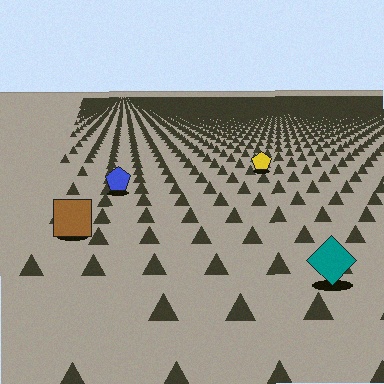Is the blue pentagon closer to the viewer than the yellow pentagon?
Yes. The blue pentagon is closer — you can tell from the texture gradient: the ground texture is coarser near it.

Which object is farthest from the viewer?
The yellow pentagon is farthest from the viewer. It appears smaller and the ground texture around it is denser.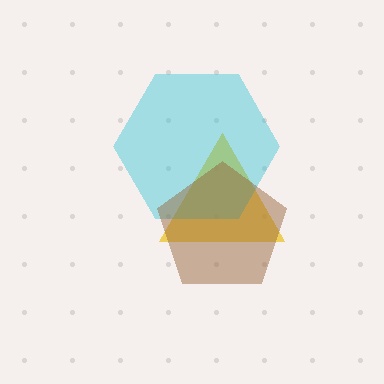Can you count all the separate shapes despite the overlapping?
Yes, there are 3 separate shapes.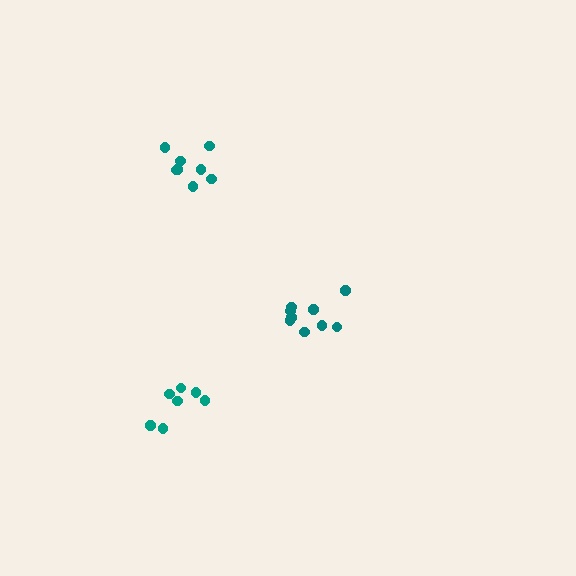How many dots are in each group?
Group 1: 8 dots, Group 2: 9 dots, Group 3: 7 dots (24 total).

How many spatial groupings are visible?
There are 3 spatial groupings.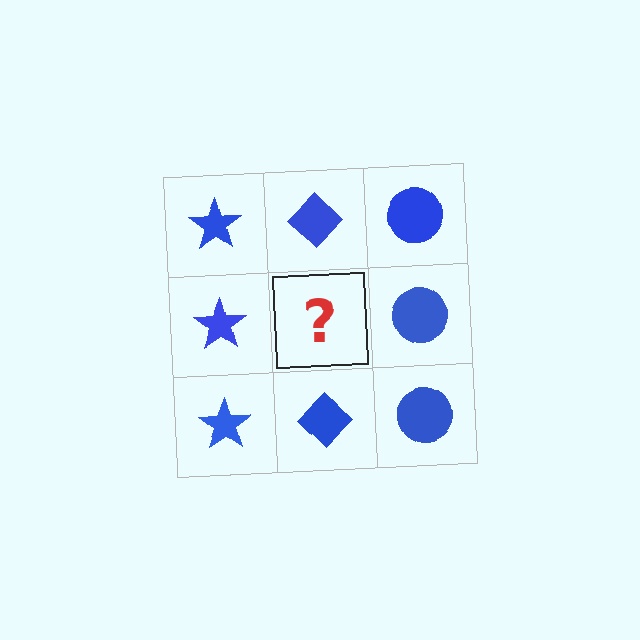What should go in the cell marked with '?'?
The missing cell should contain a blue diamond.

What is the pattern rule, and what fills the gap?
The rule is that each column has a consistent shape. The gap should be filled with a blue diamond.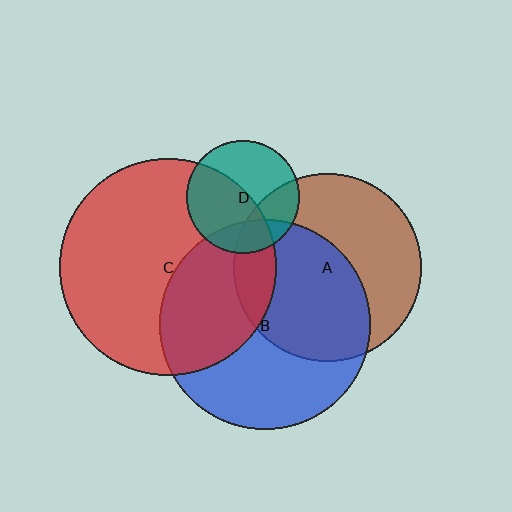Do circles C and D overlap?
Yes.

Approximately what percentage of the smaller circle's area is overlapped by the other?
Approximately 50%.